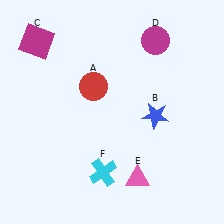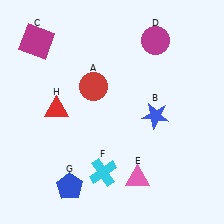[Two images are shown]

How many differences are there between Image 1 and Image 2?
There are 2 differences between the two images.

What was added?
A blue pentagon (G), a red triangle (H) were added in Image 2.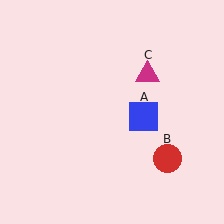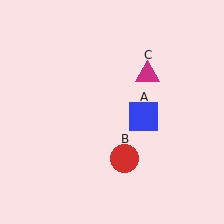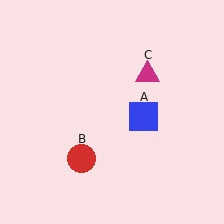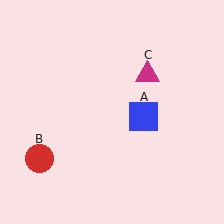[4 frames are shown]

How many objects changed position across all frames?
1 object changed position: red circle (object B).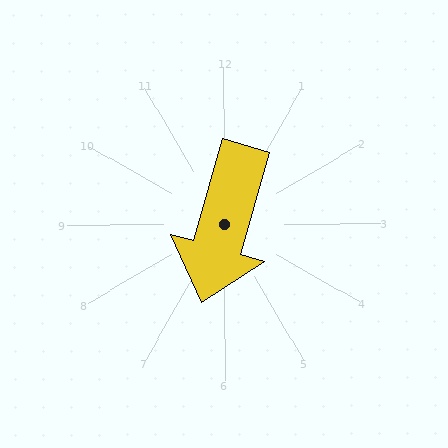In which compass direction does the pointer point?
South.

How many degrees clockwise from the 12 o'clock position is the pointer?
Approximately 196 degrees.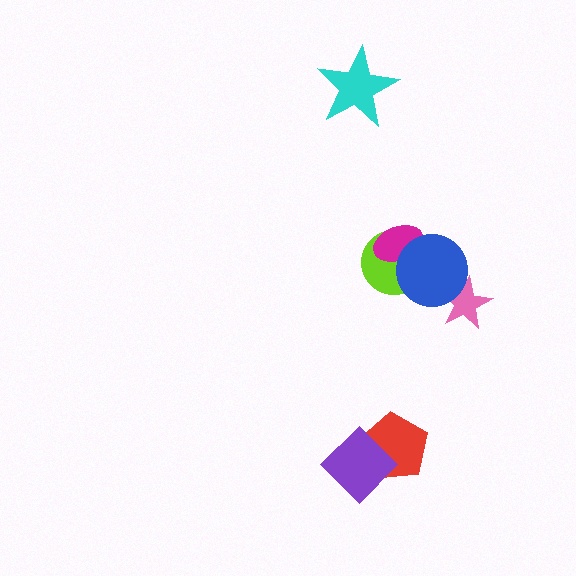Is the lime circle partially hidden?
Yes, it is partially covered by another shape.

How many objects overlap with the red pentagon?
1 object overlaps with the red pentagon.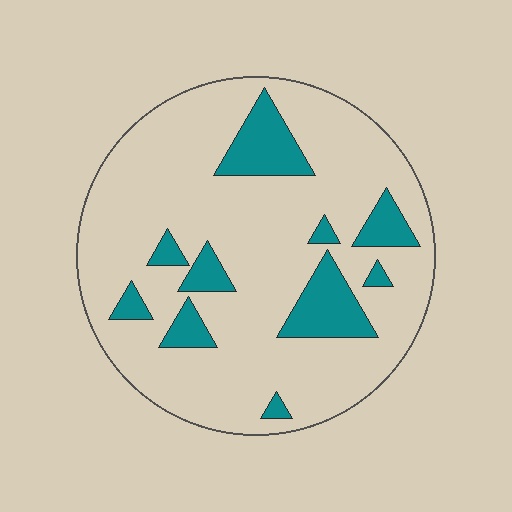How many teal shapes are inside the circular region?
10.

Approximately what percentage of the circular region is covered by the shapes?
Approximately 20%.